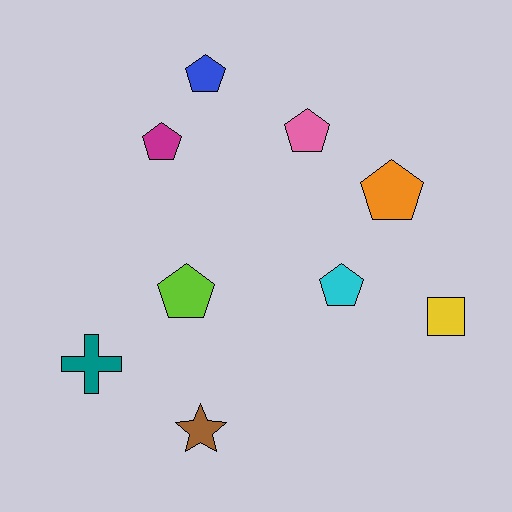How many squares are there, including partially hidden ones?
There is 1 square.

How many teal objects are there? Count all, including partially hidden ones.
There is 1 teal object.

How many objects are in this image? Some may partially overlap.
There are 9 objects.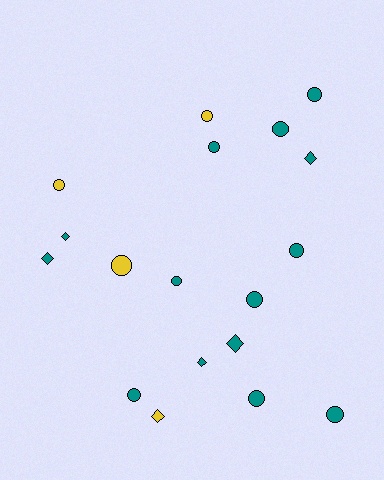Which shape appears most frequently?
Circle, with 12 objects.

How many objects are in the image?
There are 18 objects.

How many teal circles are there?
There are 9 teal circles.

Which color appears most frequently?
Teal, with 14 objects.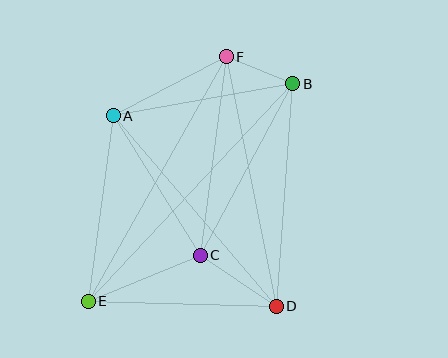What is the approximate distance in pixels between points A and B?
The distance between A and B is approximately 182 pixels.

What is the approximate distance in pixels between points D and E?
The distance between D and E is approximately 188 pixels.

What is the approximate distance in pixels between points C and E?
The distance between C and E is approximately 121 pixels.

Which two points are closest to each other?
Points B and F are closest to each other.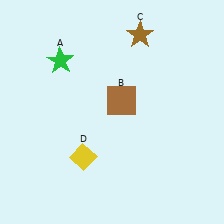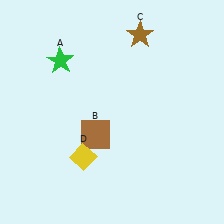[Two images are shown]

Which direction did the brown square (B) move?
The brown square (B) moved down.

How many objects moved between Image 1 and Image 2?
1 object moved between the two images.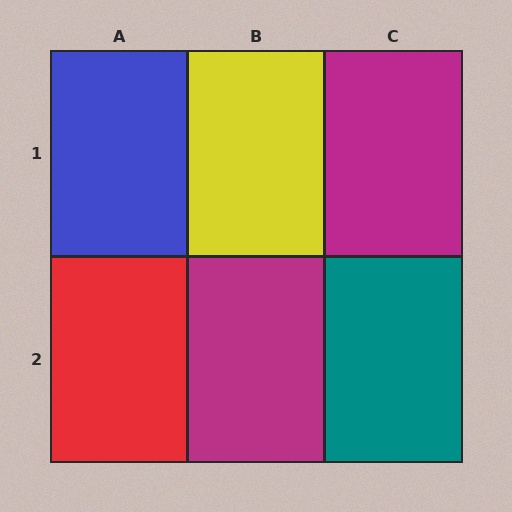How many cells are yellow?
1 cell is yellow.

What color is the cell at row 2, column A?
Red.